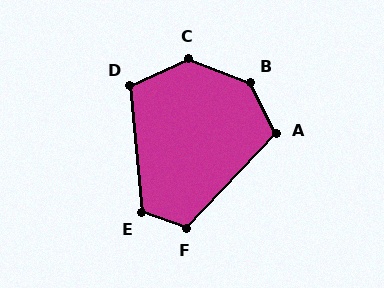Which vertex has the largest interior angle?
B, at approximately 137 degrees.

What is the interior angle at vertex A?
Approximately 110 degrees (obtuse).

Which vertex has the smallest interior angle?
D, at approximately 110 degrees.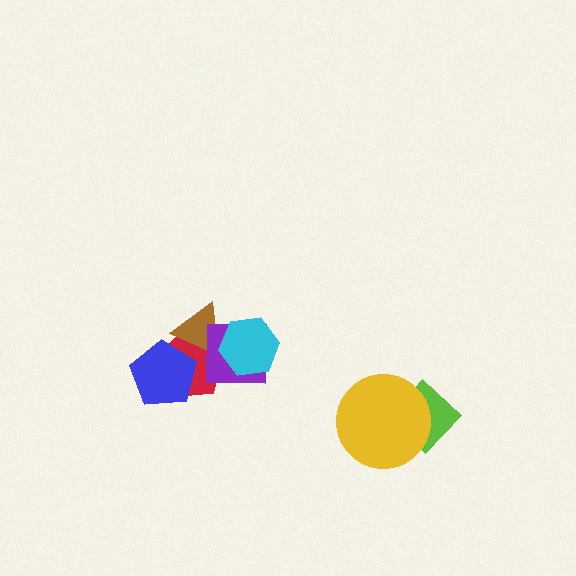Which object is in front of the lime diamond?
The yellow circle is in front of the lime diamond.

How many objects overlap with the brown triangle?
4 objects overlap with the brown triangle.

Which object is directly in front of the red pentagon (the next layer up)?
The brown triangle is directly in front of the red pentagon.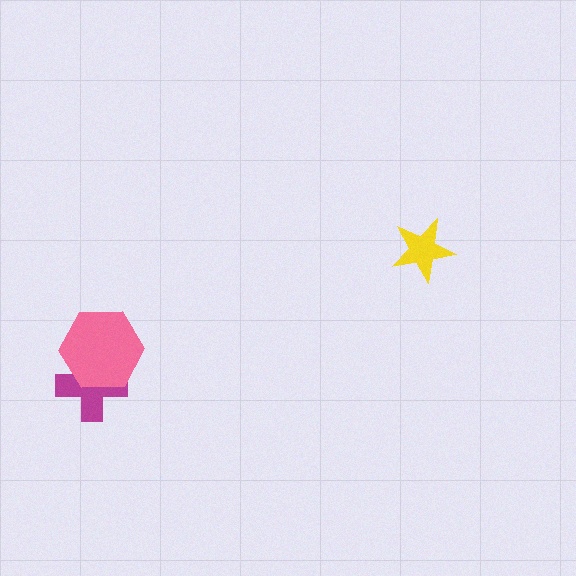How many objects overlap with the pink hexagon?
1 object overlaps with the pink hexagon.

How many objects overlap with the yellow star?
0 objects overlap with the yellow star.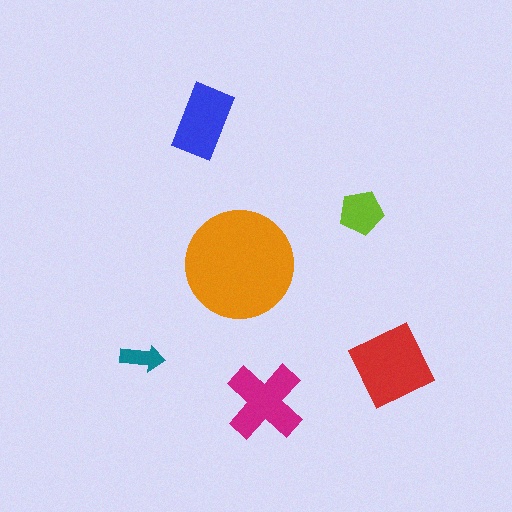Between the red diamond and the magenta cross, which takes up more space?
The red diamond.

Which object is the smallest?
The teal arrow.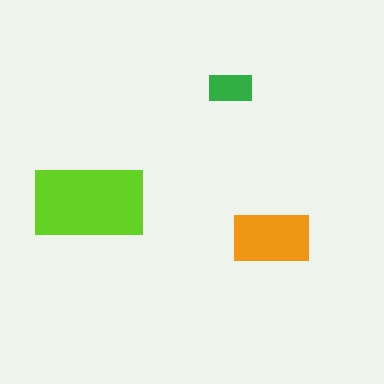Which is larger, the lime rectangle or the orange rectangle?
The lime one.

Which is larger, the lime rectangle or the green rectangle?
The lime one.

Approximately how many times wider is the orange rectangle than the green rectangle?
About 2 times wider.